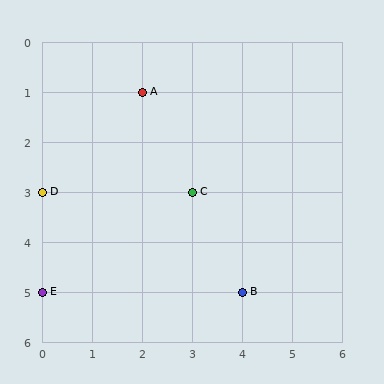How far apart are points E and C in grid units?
Points E and C are 3 columns and 2 rows apart (about 3.6 grid units diagonally).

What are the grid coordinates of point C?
Point C is at grid coordinates (3, 3).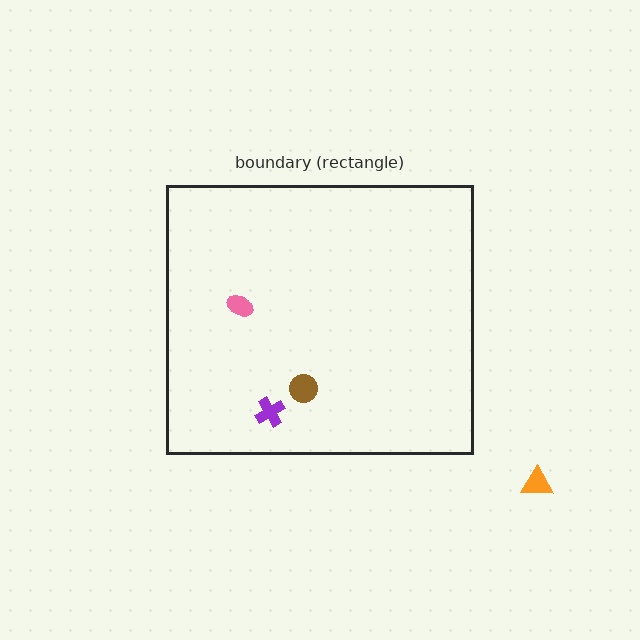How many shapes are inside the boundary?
3 inside, 1 outside.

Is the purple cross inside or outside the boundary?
Inside.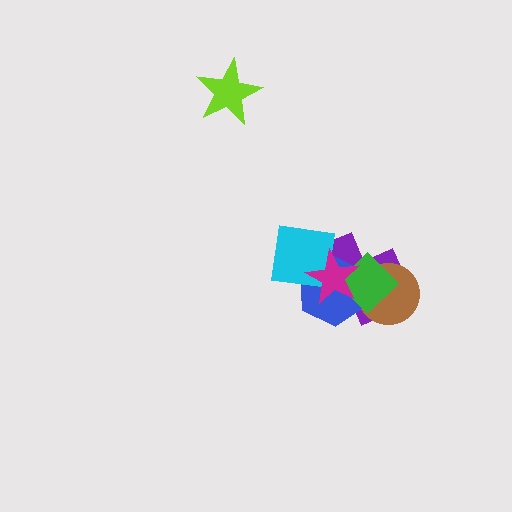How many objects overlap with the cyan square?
3 objects overlap with the cyan square.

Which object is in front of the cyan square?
The magenta star is in front of the cyan square.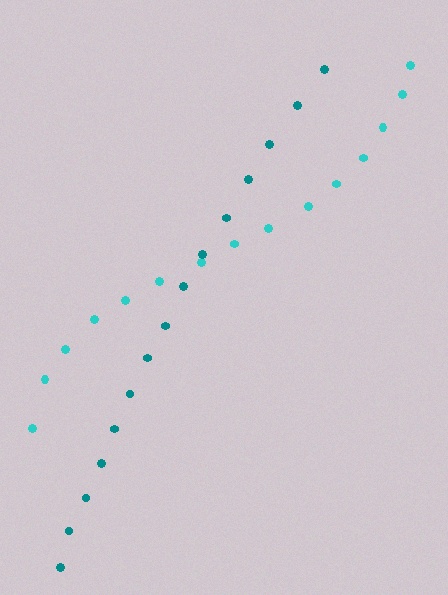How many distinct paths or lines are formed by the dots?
There are 2 distinct paths.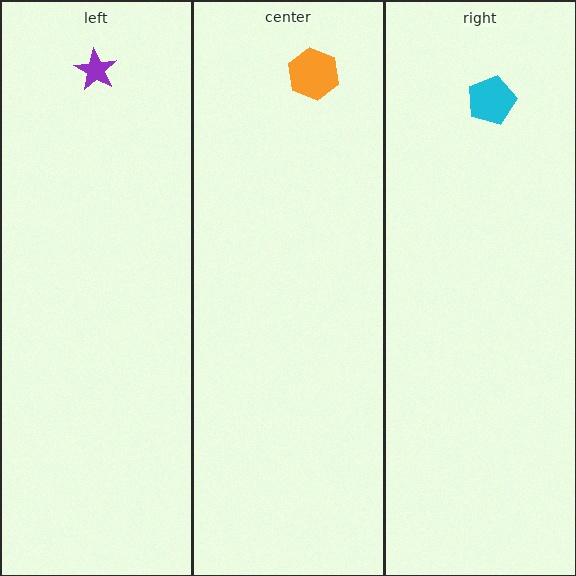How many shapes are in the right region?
1.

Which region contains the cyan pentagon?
The right region.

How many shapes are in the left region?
1.